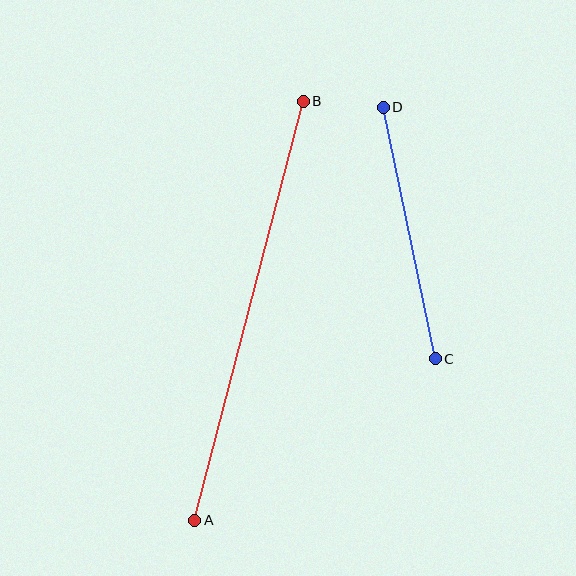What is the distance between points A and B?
The distance is approximately 433 pixels.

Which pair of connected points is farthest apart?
Points A and B are farthest apart.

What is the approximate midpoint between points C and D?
The midpoint is at approximately (409, 233) pixels.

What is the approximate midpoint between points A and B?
The midpoint is at approximately (249, 311) pixels.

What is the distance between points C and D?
The distance is approximately 257 pixels.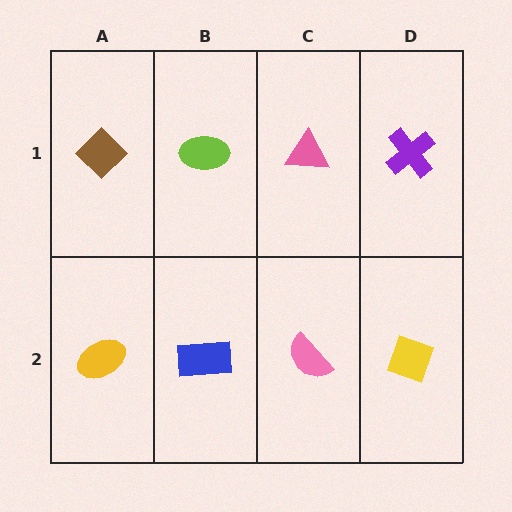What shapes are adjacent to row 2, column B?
A lime ellipse (row 1, column B), a yellow ellipse (row 2, column A), a pink semicircle (row 2, column C).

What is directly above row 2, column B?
A lime ellipse.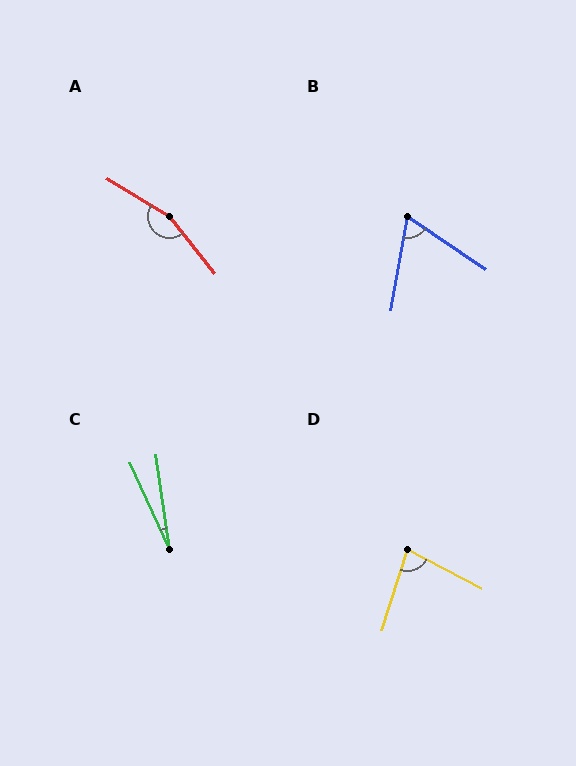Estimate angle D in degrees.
Approximately 80 degrees.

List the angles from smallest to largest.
C (16°), B (66°), D (80°), A (159°).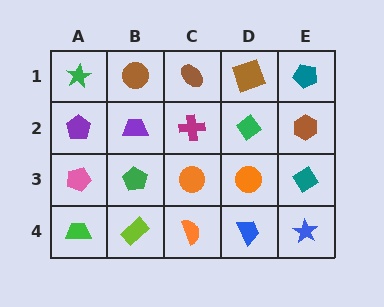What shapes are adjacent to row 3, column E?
A brown hexagon (row 2, column E), a blue star (row 4, column E), an orange circle (row 3, column D).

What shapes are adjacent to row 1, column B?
A purple trapezoid (row 2, column B), a green star (row 1, column A), a brown ellipse (row 1, column C).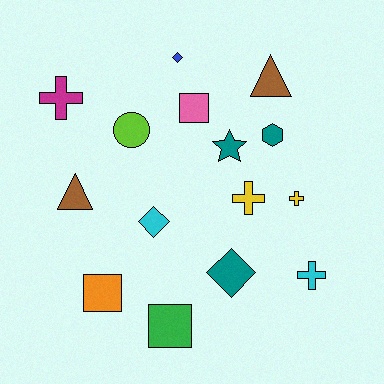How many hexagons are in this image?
There is 1 hexagon.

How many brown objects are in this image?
There are 2 brown objects.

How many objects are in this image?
There are 15 objects.